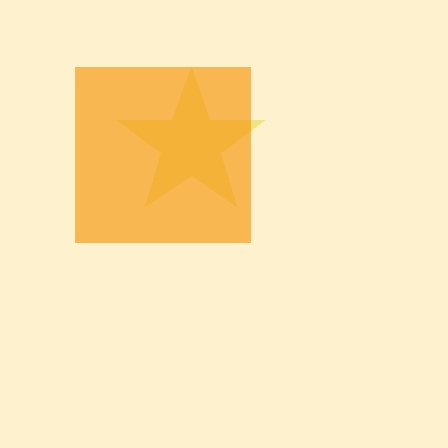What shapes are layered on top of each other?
The layered shapes are: a yellow star, an orange square.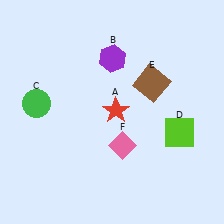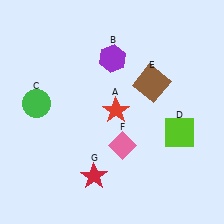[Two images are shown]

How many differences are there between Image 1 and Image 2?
There is 1 difference between the two images.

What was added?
A red star (G) was added in Image 2.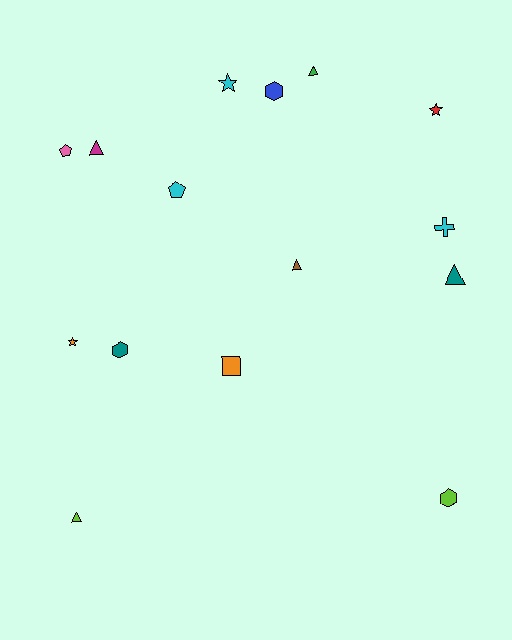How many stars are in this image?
There are 3 stars.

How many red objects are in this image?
There is 1 red object.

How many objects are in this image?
There are 15 objects.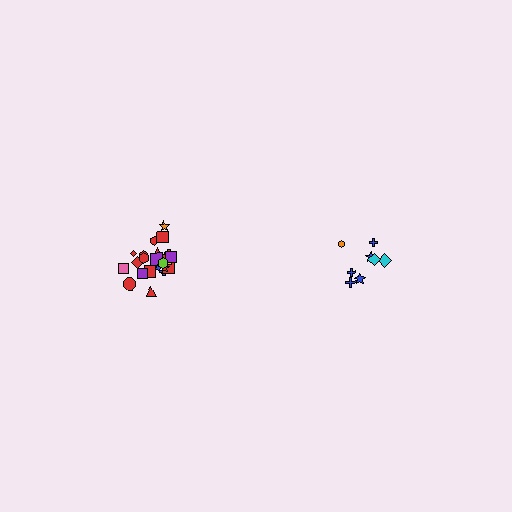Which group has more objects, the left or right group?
The left group.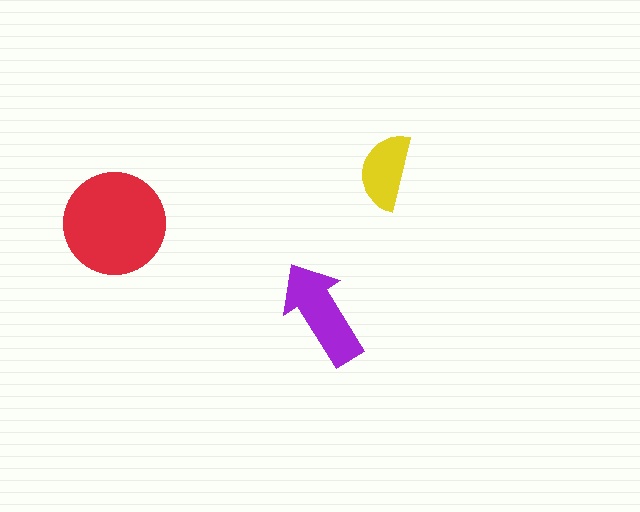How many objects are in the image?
There are 3 objects in the image.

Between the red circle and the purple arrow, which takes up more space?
The red circle.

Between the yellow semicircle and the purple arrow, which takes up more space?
The purple arrow.